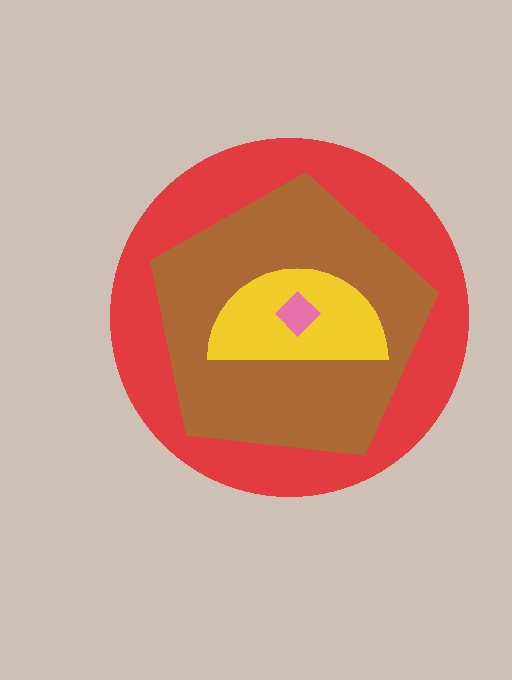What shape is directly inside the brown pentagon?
The yellow semicircle.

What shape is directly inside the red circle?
The brown pentagon.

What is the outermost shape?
The red circle.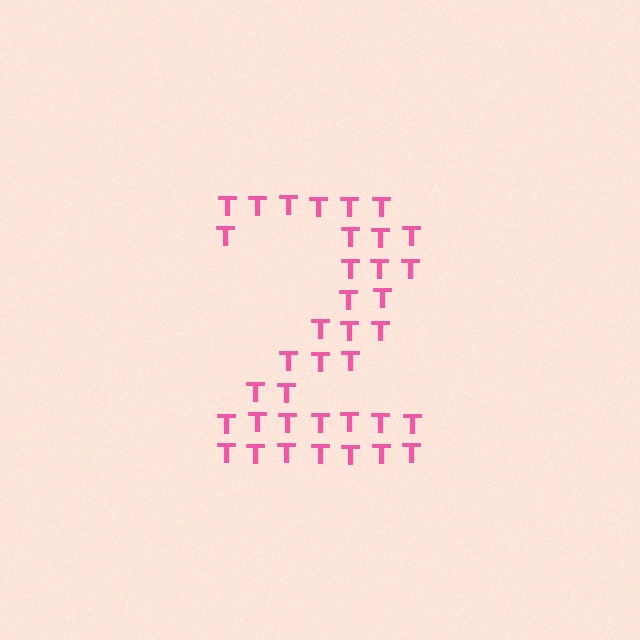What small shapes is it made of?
It is made of small letter T's.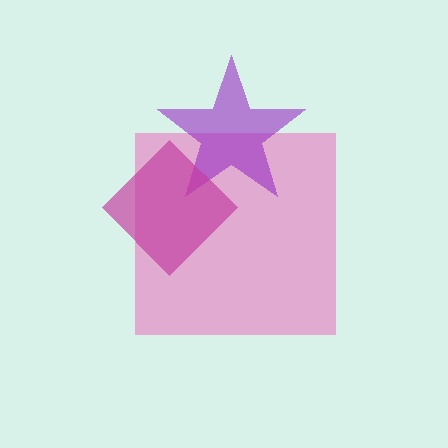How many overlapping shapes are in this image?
There are 3 overlapping shapes in the image.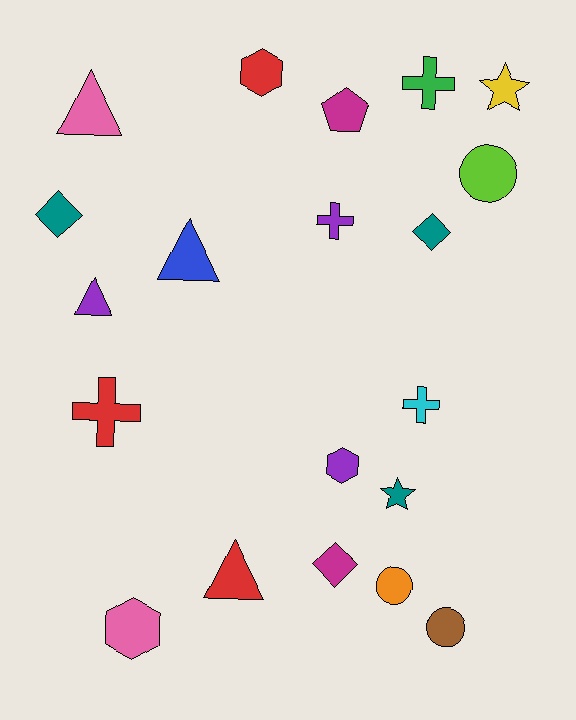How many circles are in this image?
There are 3 circles.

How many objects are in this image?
There are 20 objects.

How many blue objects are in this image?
There is 1 blue object.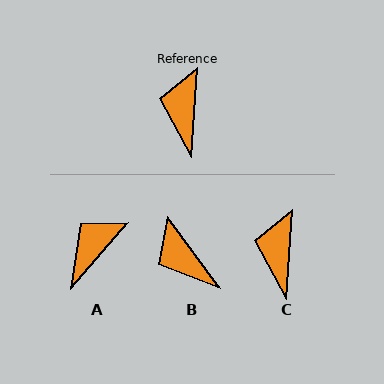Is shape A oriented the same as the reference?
No, it is off by about 37 degrees.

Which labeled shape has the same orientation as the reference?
C.